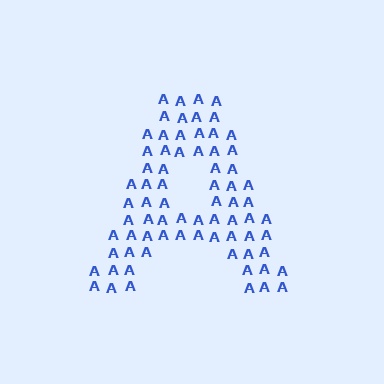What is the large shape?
The large shape is the letter A.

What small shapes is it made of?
It is made of small letter A's.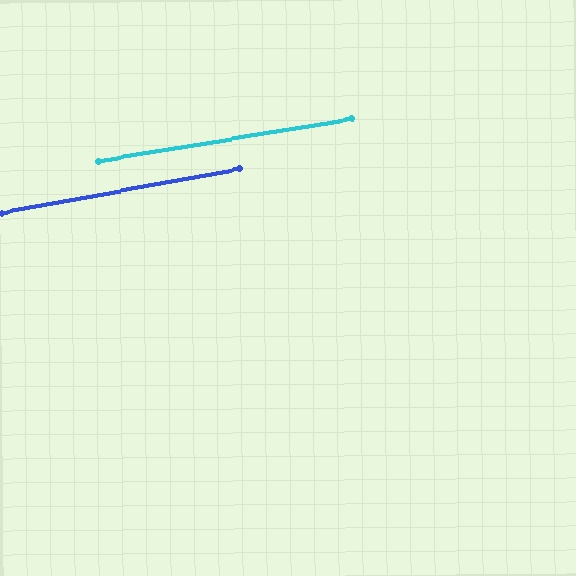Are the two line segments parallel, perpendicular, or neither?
Parallel — their directions differ by only 0.9°.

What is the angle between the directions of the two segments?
Approximately 1 degree.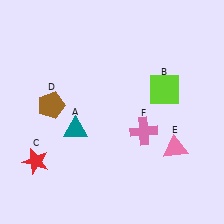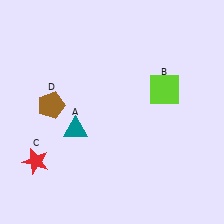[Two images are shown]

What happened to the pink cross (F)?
The pink cross (F) was removed in Image 2. It was in the bottom-right area of Image 1.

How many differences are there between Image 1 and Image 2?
There are 2 differences between the two images.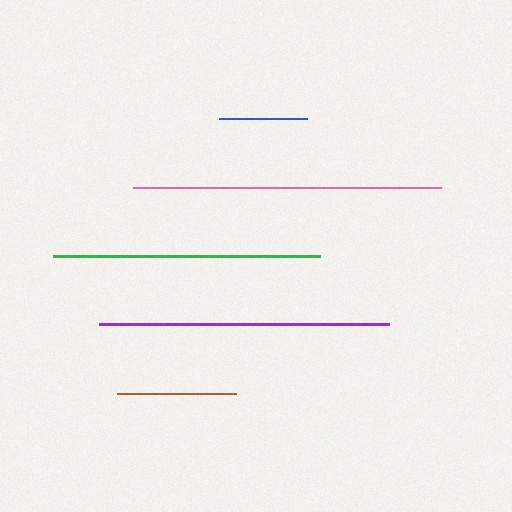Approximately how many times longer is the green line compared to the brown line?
The green line is approximately 2.2 times the length of the brown line.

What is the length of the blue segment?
The blue segment is approximately 88 pixels long.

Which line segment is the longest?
The pink line is the longest at approximately 308 pixels.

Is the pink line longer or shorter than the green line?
The pink line is longer than the green line.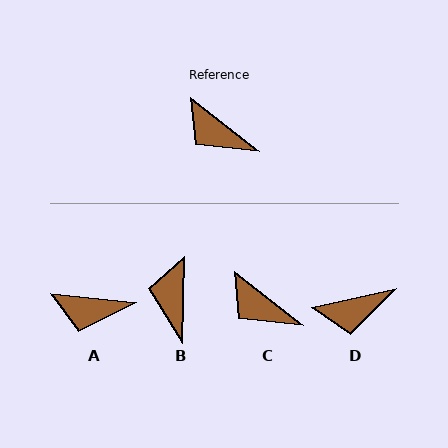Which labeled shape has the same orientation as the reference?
C.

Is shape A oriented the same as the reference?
No, it is off by about 31 degrees.